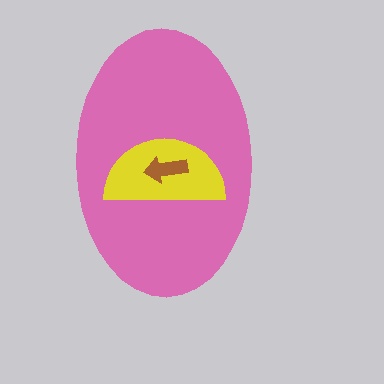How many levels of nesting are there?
3.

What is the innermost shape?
The brown arrow.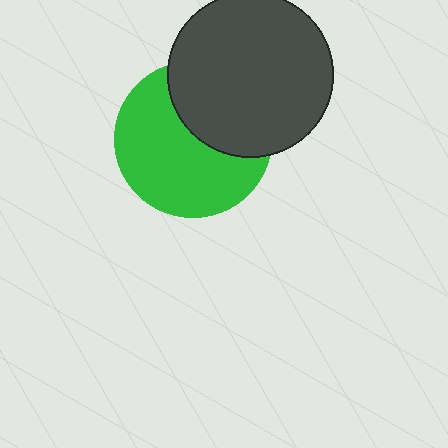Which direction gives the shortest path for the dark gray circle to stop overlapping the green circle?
Moving toward the upper-right gives the shortest separation.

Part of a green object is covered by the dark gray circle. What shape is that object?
It is a circle.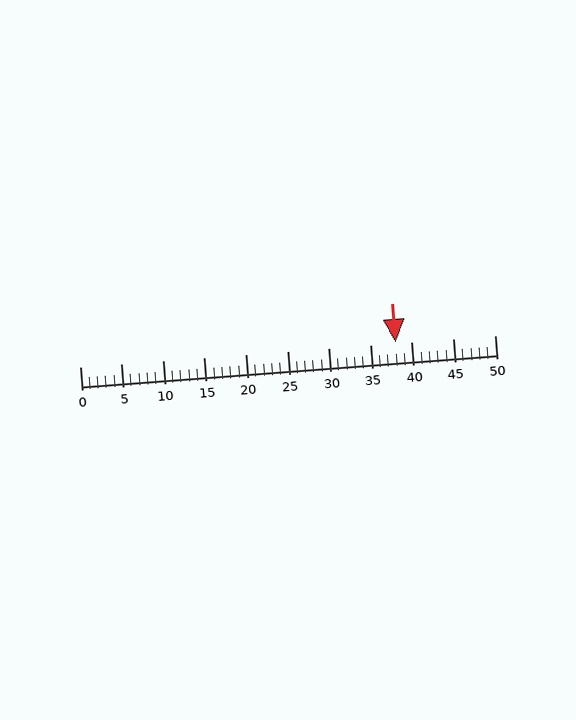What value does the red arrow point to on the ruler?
The red arrow points to approximately 38.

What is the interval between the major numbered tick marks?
The major tick marks are spaced 5 units apart.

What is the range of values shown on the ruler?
The ruler shows values from 0 to 50.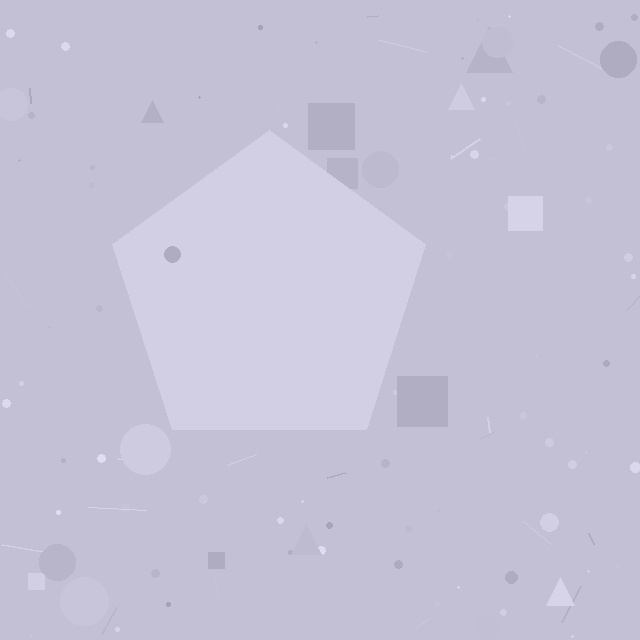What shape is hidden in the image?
A pentagon is hidden in the image.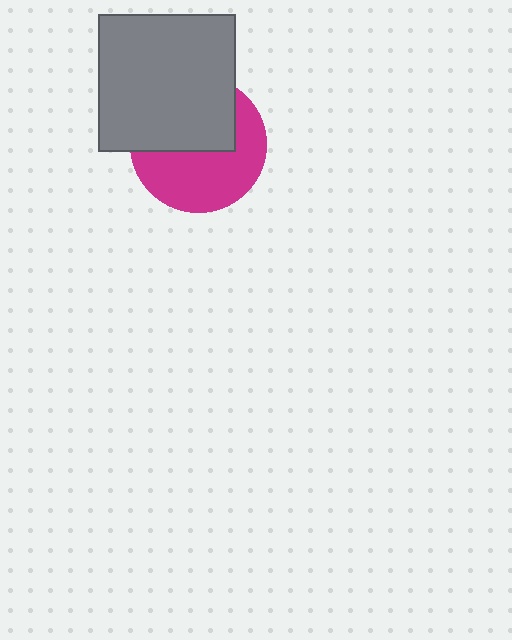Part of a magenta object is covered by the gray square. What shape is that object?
It is a circle.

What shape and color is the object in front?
The object in front is a gray square.